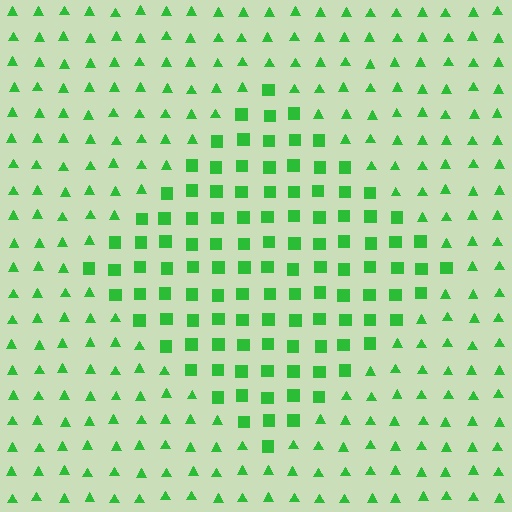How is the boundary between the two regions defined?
The boundary is defined by a change in element shape: squares inside vs. triangles outside. All elements share the same color and spacing.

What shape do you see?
I see a diamond.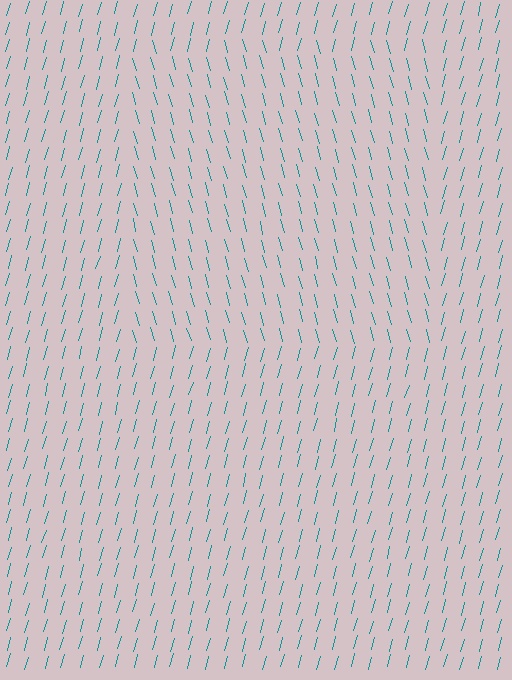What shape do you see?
I see a rectangle.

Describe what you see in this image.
The image is filled with small teal line segments. A rectangle region in the image has lines oriented differently from the surrounding lines, creating a visible texture boundary.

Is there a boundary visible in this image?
Yes, there is a texture boundary formed by a change in line orientation.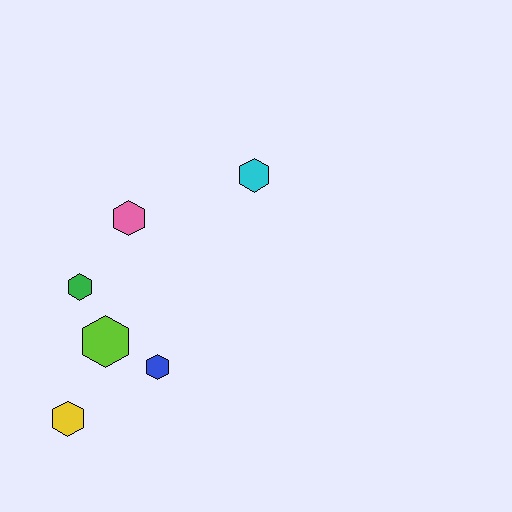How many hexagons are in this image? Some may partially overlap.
There are 6 hexagons.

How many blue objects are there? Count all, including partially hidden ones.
There is 1 blue object.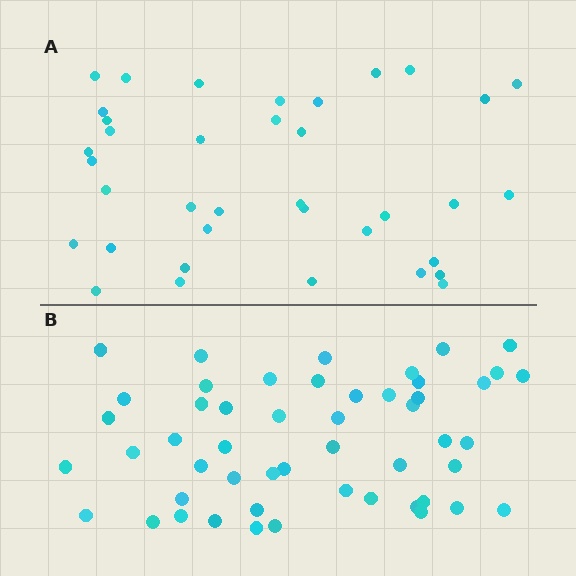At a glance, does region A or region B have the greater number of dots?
Region B (the bottom region) has more dots.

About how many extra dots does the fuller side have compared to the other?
Region B has approximately 15 more dots than region A.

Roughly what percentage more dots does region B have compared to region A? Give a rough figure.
About 40% more.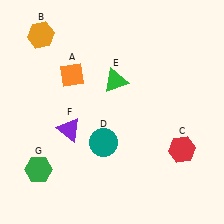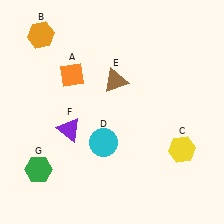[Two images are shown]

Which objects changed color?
C changed from red to yellow. D changed from teal to cyan. E changed from green to brown.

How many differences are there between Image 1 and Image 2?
There are 3 differences between the two images.